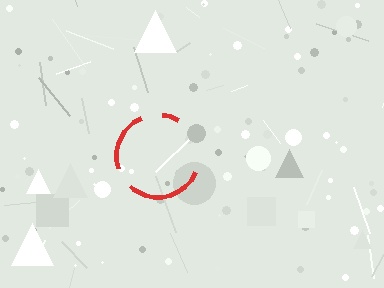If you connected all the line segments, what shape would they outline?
They would outline a circle.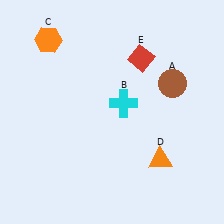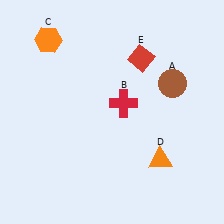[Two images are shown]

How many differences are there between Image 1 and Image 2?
There is 1 difference between the two images.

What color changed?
The cross (B) changed from cyan in Image 1 to red in Image 2.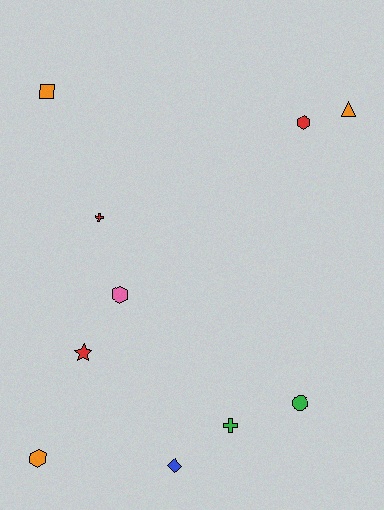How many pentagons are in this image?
There are no pentagons.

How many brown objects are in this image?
There are no brown objects.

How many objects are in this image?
There are 10 objects.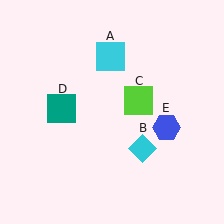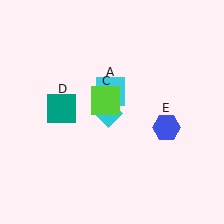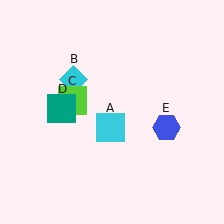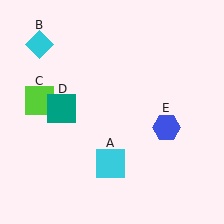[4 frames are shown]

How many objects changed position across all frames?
3 objects changed position: cyan square (object A), cyan diamond (object B), lime square (object C).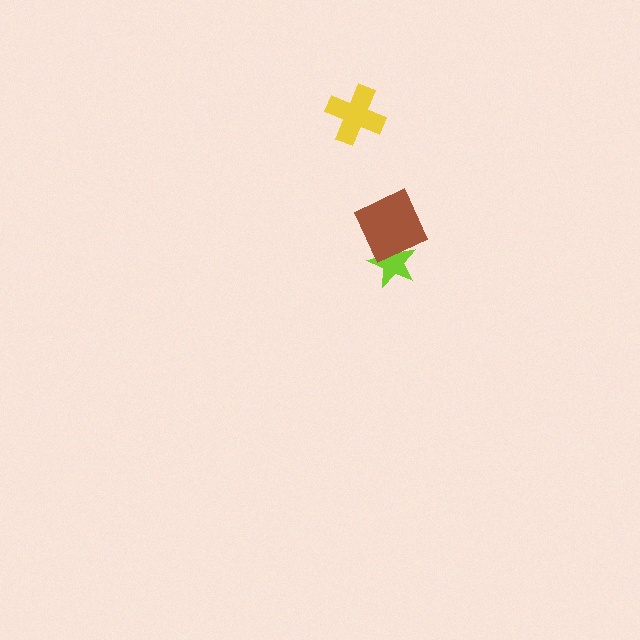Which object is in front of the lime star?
The brown diamond is in front of the lime star.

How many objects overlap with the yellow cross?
0 objects overlap with the yellow cross.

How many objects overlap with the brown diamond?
1 object overlaps with the brown diamond.